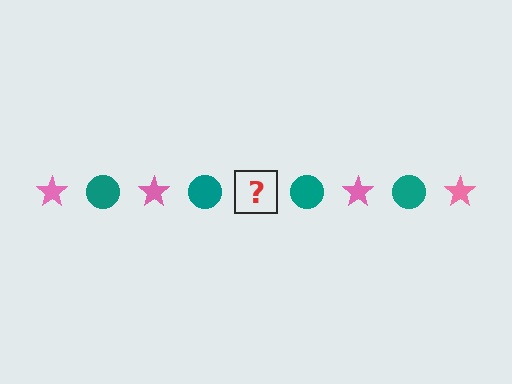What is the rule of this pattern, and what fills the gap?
The rule is that the pattern alternates between pink star and teal circle. The gap should be filled with a pink star.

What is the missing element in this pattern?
The missing element is a pink star.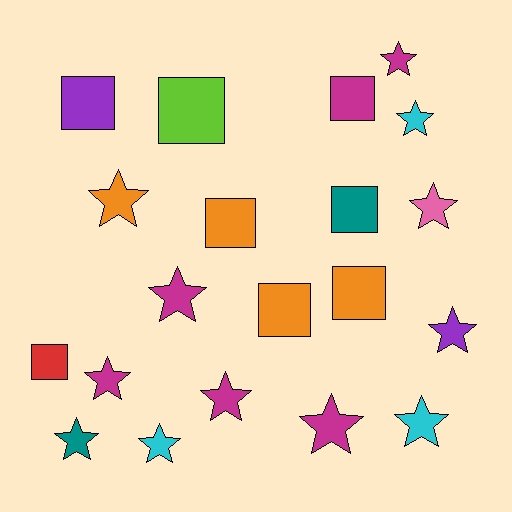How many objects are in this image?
There are 20 objects.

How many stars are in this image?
There are 12 stars.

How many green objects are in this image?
There are no green objects.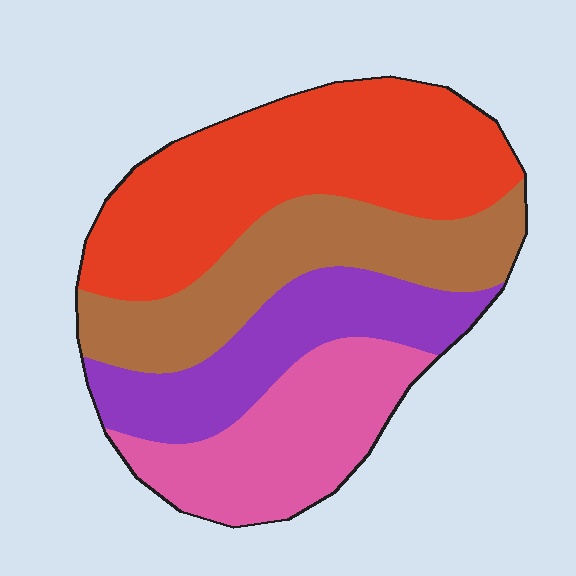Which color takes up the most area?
Red, at roughly 35%.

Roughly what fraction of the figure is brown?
Brown takes up less than a quarter of the figure.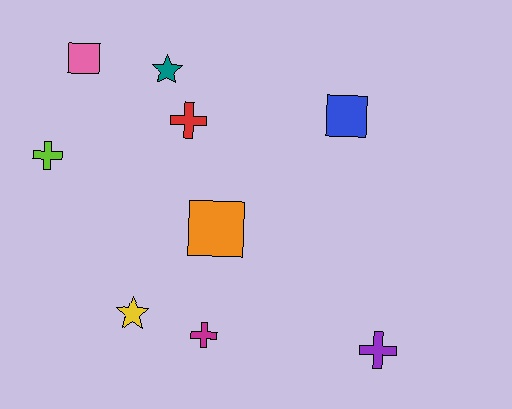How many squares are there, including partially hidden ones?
There are 3 squares.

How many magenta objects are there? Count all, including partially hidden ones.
There is 1 magenta object.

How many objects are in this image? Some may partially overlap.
There are 9 objects.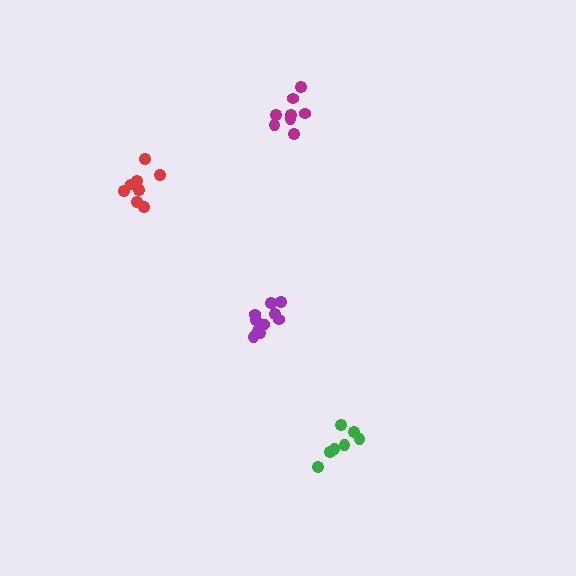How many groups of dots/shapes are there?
There are 4 groups.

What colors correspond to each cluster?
The clusters are colored: purple, green, red, magenta.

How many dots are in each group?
Group 1: 10 dots, Group 2: 7 dots, Group 3: 8 dots, Group 4: 8 dots (33 total).